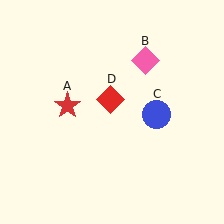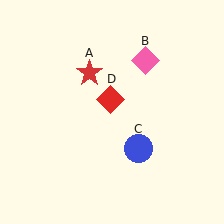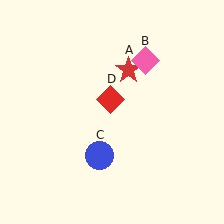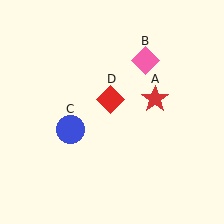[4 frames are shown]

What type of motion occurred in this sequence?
The red star (object A), blue circle (object C) rotated clockwise around the center of the scene.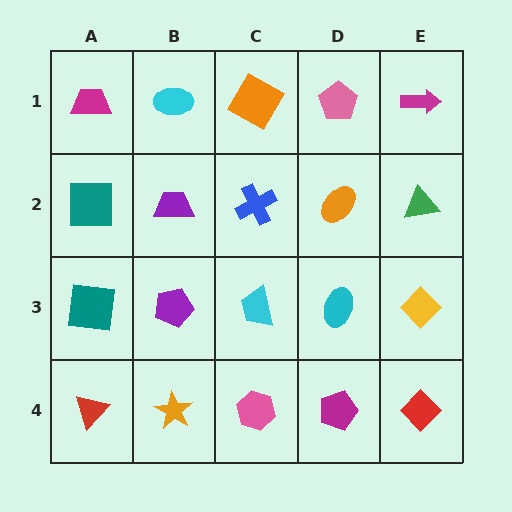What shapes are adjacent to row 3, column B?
A purple trapezoid (row 2, column B), an orange star (row 4, column B), a teal square (row 3, column A), a cyan trapezoid (row 3, column C).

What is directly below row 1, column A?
A teal square.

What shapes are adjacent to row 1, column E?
A green triangle (row 2, column E), a pink pentagon (row 1, column D).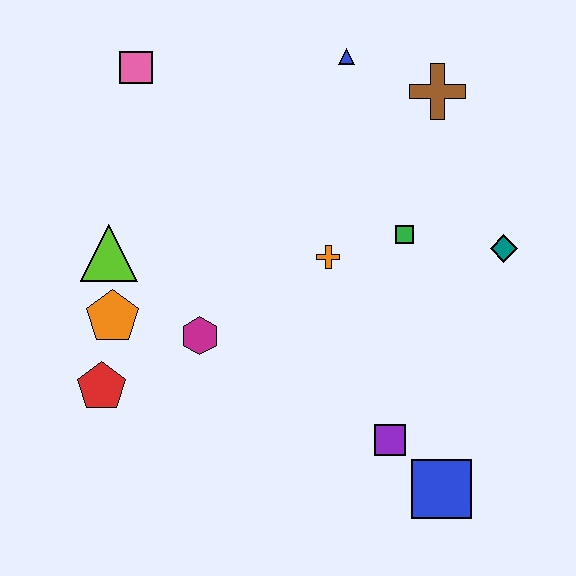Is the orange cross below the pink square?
Yes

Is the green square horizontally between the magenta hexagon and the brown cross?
Yes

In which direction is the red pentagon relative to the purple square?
The red pentagon is to the left of the purple square.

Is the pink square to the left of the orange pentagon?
No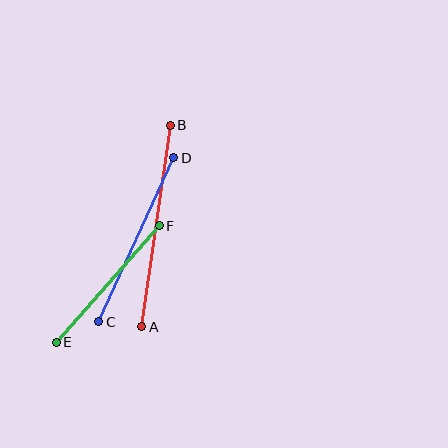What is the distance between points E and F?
The distance is approximately 155 pixels.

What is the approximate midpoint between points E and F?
The midpoint is at approximately (108, 284) pixels.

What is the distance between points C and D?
The distance is approximately 181 pixels.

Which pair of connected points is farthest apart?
Points A and B are farthest apart.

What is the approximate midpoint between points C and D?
The midpoint is at approximately (136, 240) pixels.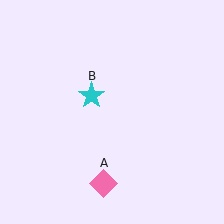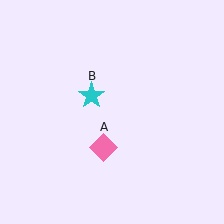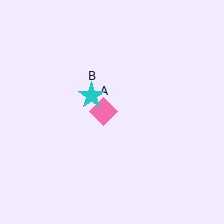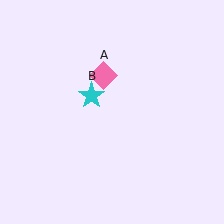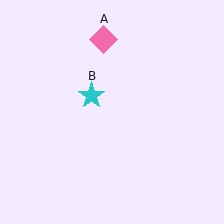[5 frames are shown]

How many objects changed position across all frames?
1 object changed position: pink diamond (object A).